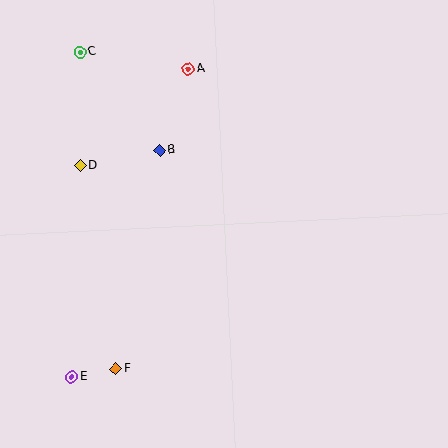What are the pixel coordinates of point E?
Point E is at (72, 377).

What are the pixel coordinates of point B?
Point B is at (159, 150).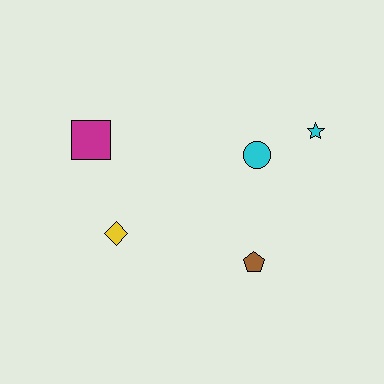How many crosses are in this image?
There are no crosses.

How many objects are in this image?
There are 5 objects.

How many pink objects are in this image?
There are no pink objects.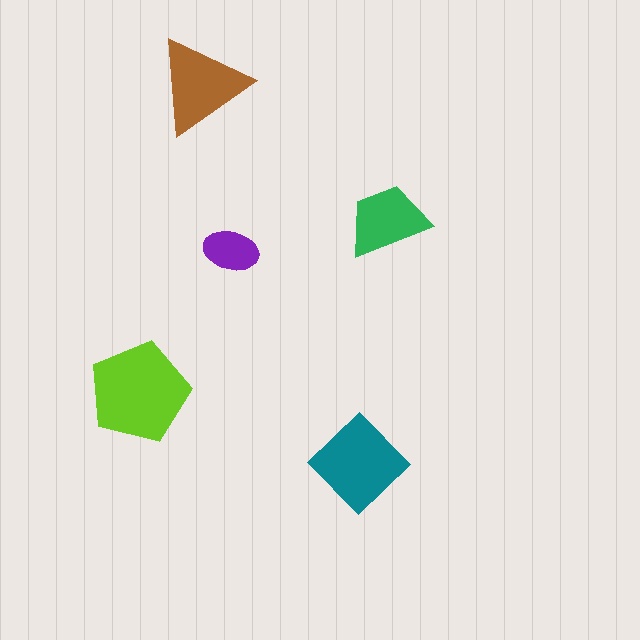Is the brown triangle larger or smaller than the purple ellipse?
Larger.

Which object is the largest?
The lime pentagon.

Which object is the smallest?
The purple ellipse.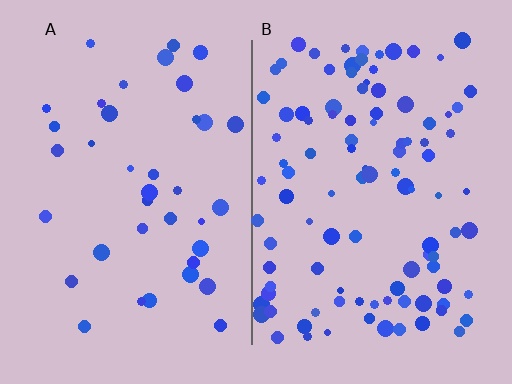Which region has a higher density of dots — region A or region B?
B (the right).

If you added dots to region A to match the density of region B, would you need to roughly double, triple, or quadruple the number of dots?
Approximately triple.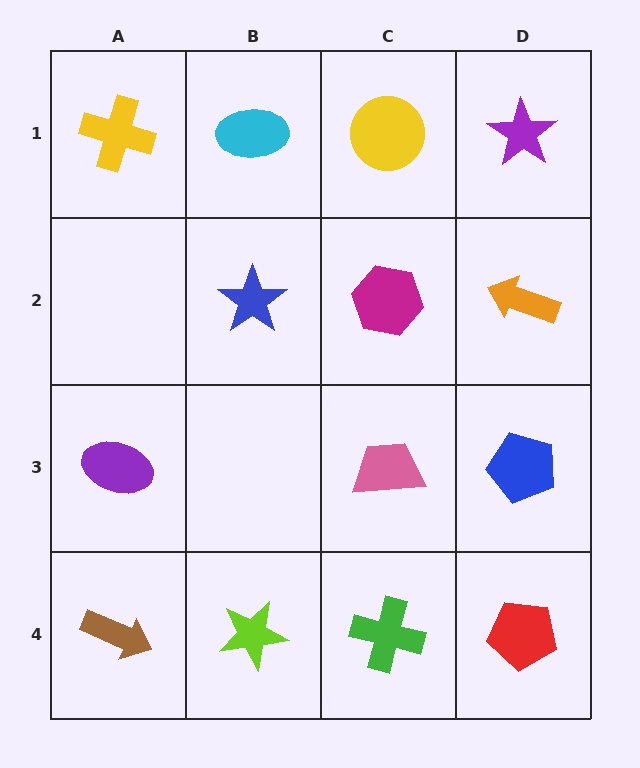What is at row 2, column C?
A magenta hexagon.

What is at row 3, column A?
A purple ellipse.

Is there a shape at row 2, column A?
No, that cell is empty.